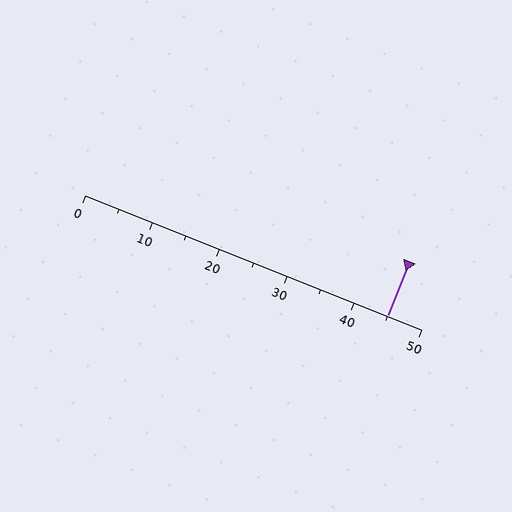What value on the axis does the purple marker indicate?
The marker indicates approximately 45.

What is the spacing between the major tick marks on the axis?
The major ticks are spaced 10 apart.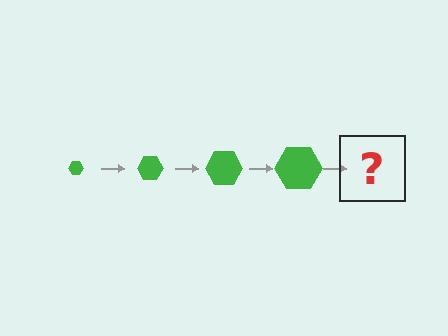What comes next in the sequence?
The next element should be a green hexagon, larger than the previous one.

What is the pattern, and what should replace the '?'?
The pattern is that the hexagon gets progressively larger each step. The '?' should be a green hexagon, larger than the previous one.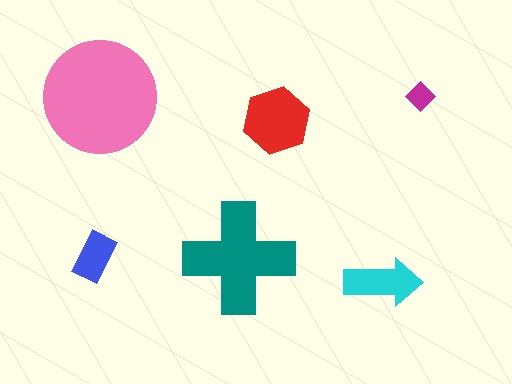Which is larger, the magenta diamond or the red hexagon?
The red hexagon.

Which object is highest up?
The magenta diamond is topmost.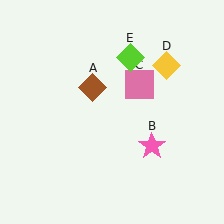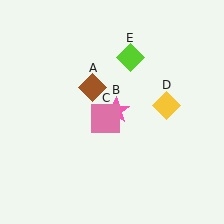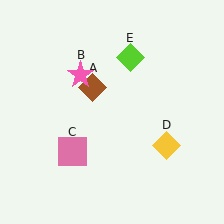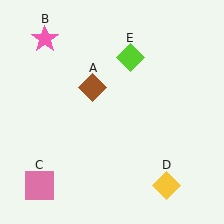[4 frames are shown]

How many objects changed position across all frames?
3 objects changed position: pink star (object B), pink square (object C), yellow diamond (object D).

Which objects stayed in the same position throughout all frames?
Brown diamond (object A) and lime diamond (object E) remained stationary.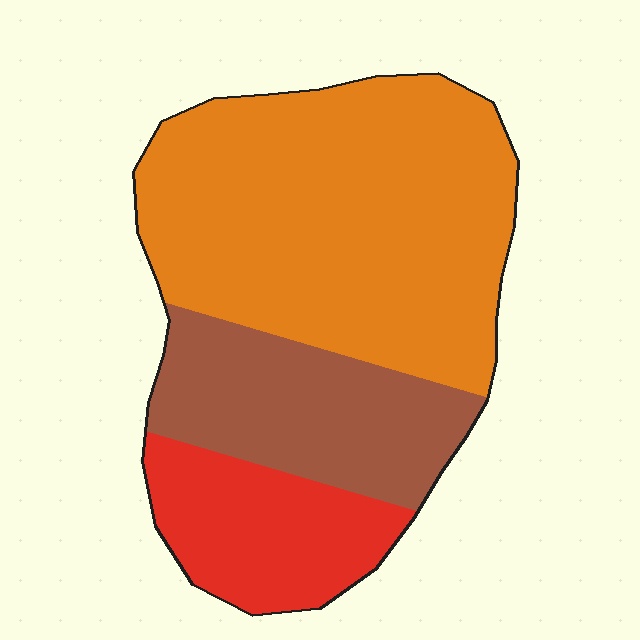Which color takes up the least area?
Red, at roughly 20%.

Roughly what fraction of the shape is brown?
Brown covers around 25% of the shape.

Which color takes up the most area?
Orange, at roughly 55%.